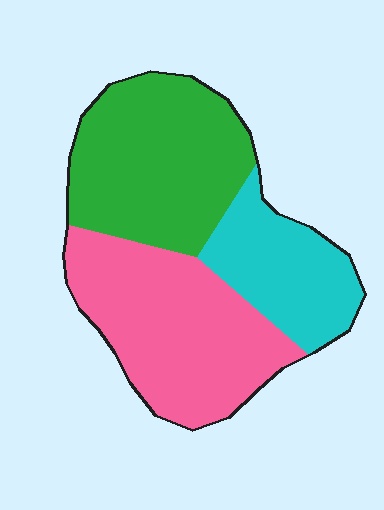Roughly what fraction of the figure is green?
Green covers roughly 40% of the figure.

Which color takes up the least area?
Cyan, at roughly 25%.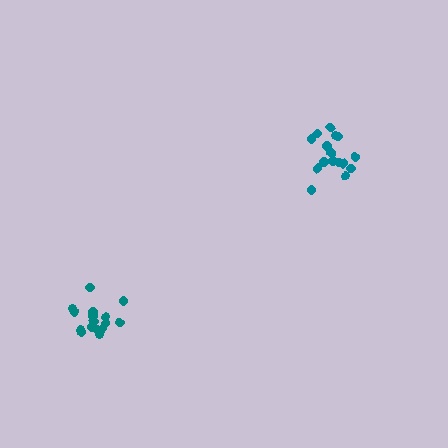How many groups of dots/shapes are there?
There are 2 groups.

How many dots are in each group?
Group 1: 16 dots, Group 2: 18 dots (34 total).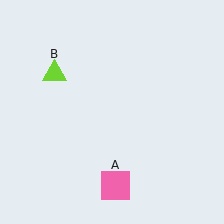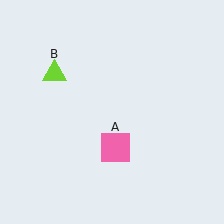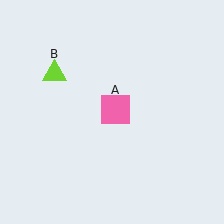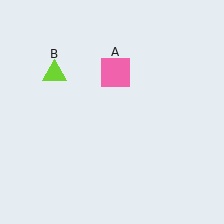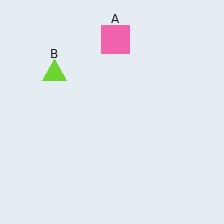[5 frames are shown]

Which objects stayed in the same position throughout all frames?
Lime triangle (object B) remained stationary.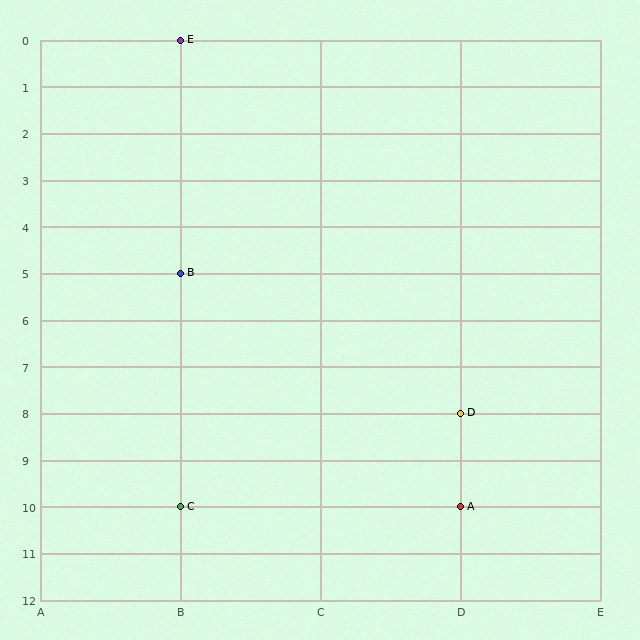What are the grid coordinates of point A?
Point A is at grid coordinates (D, 10).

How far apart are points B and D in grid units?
Points B and D are 2 columns and 3 rows apart (about 3.6 grid units diagonally).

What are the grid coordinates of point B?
Point B is at grid coordinates (B, 5).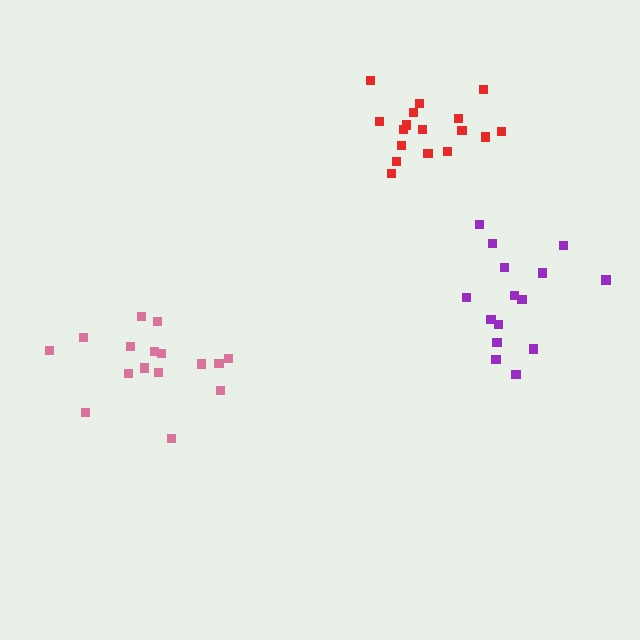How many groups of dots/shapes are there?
There are 3 groups.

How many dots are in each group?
Group 1: 15 dots, Group 2: 17 dots, Group 3: 16 dots (48 total).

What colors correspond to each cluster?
The clusters are colored: purple, red, pink.